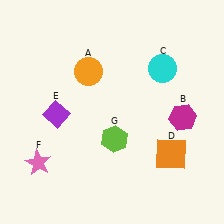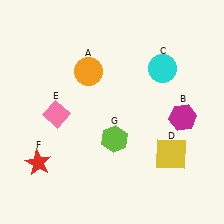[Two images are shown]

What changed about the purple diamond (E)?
In Image 1, E is purple. In Image 2, it changed to pink.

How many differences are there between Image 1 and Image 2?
There are 3 differences between the two images.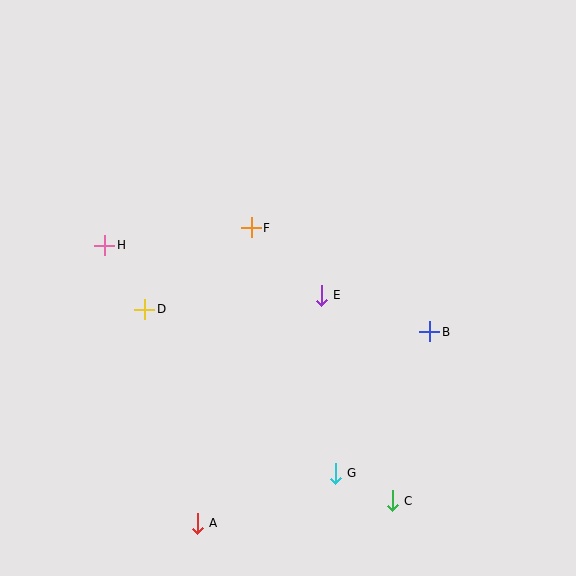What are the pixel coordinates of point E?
Point E is at (321, 295).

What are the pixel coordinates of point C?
Point C is at (392, 501).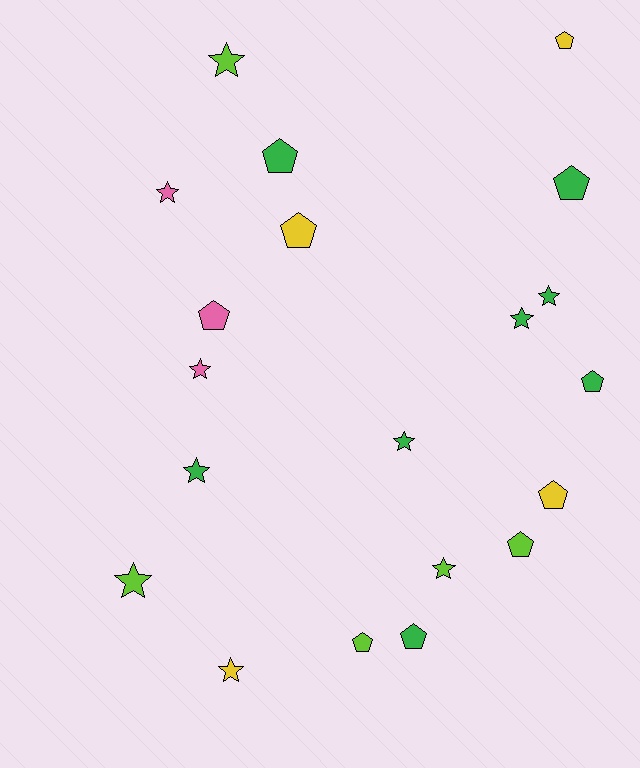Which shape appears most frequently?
Pentagon, with 10 objects.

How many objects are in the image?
There are 20 objects.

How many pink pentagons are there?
There is 1 pink pentagon.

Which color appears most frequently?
Green, with 8 objects.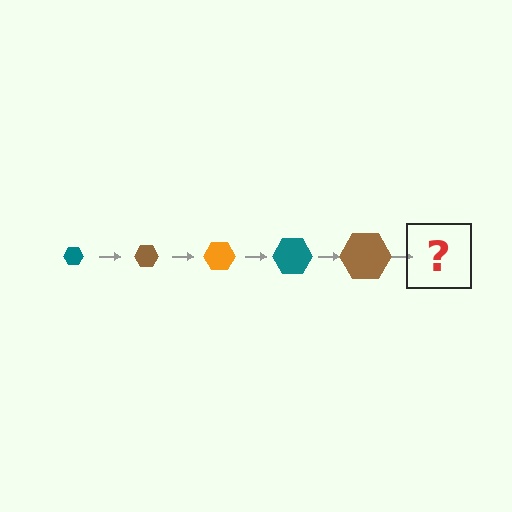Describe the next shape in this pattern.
It should be an orange hexagon, larger than the previous one.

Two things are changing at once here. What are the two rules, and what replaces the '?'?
The two rules are that the hexagon grows larger each step and the color cycles through teal, brown, and orange. The '?' should be an orange hexagon, larger than the previous one.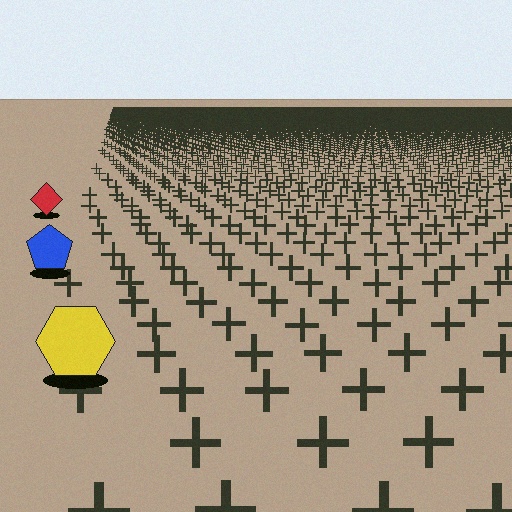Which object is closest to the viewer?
The yellow hexagon is closest. The texture marks near it are larger and more spread out.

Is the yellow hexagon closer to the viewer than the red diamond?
Yes. The yellow hexagon is closer — you can tell from the texture gradient: the ground texture is coarser near it.